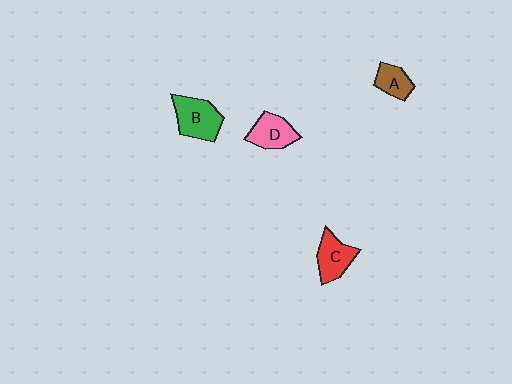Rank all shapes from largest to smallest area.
From largest to smallest: B (green), C (red), D (pink), A (brown).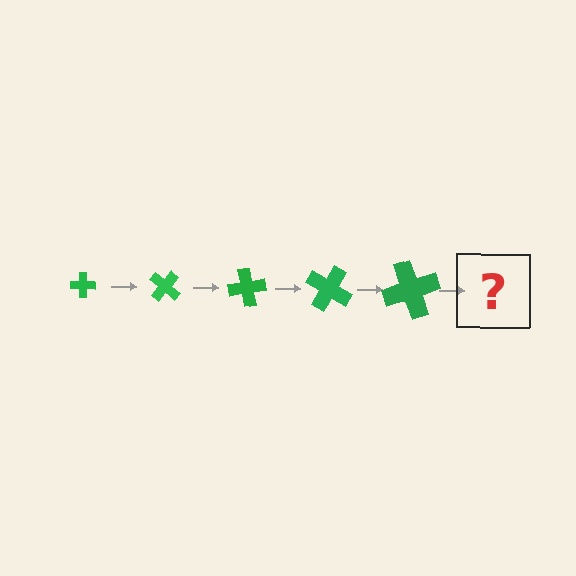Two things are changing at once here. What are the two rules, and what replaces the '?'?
The two rules are that the cross grows larger each step and it rotates 40 degrees each step. The '?' should be a cross, larger than the previous one and rotated 200 degrees from the start.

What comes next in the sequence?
The next element should be a cross, larger than the previous one and rotated 200 degrees from the start.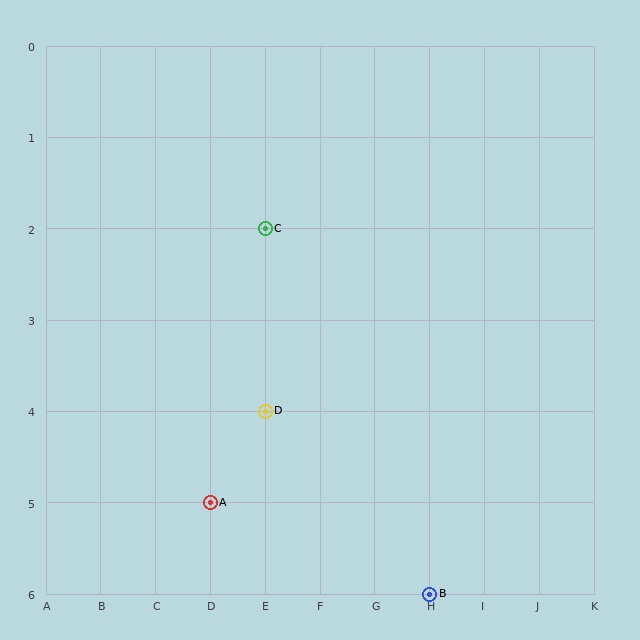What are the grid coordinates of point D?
Point D is at grid coordinates (E, 4).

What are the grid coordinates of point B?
Point B is at grid coordinates (H, 6).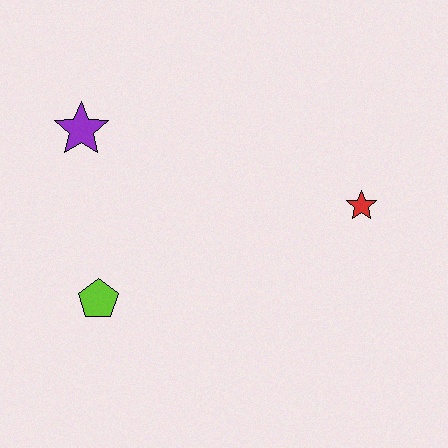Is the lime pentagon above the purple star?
No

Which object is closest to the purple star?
The lime pentagon is closest to the purple star.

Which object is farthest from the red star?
The purple star is farthest from the red star.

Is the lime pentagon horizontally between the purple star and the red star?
Yes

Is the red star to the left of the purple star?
No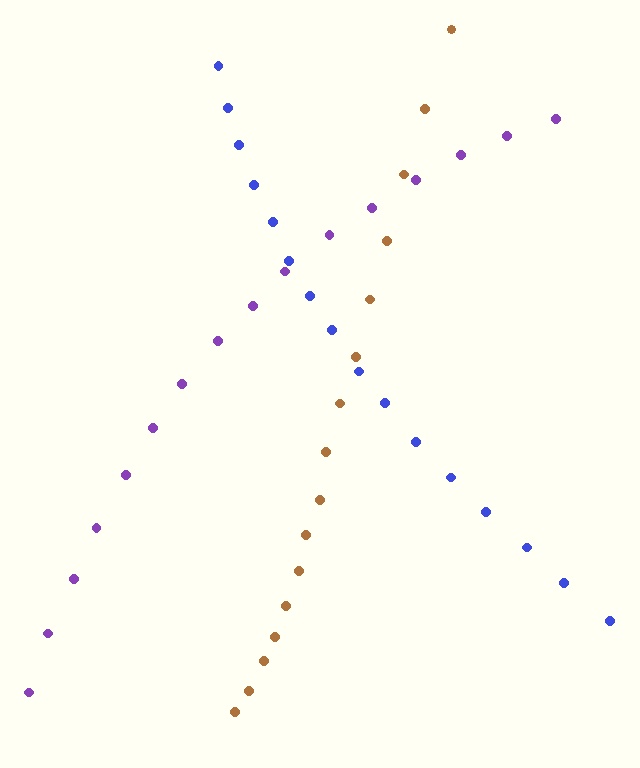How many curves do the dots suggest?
There are 3 distinct paths.